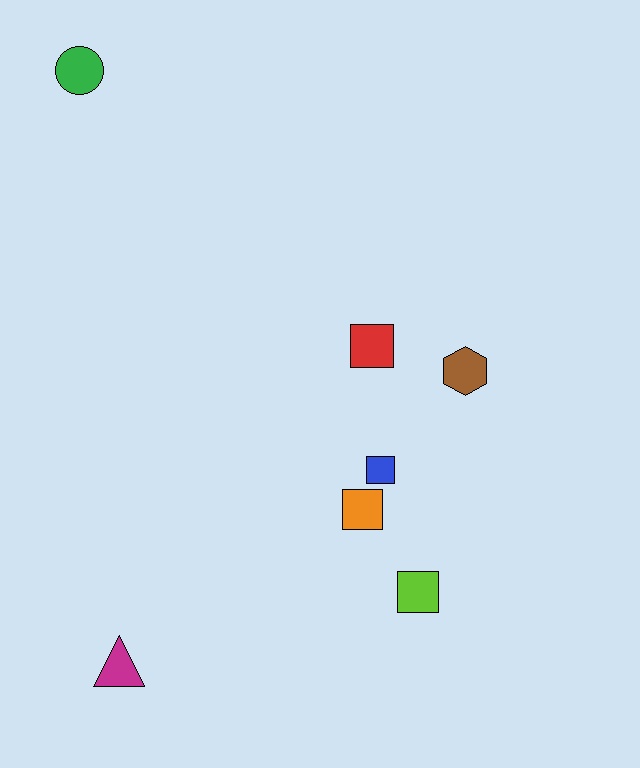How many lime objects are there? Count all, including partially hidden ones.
There is 1 lime object.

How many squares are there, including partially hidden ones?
There are 4 squares.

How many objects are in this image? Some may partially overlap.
There are 7 objects.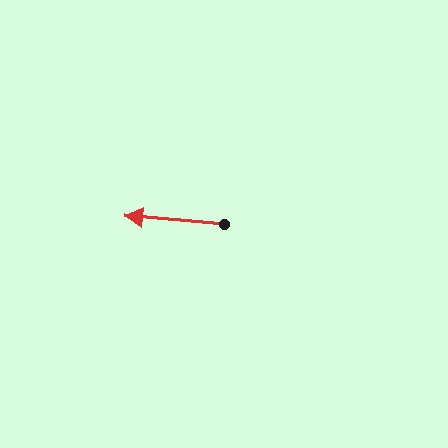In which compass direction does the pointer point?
West.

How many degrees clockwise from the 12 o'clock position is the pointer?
Approximately 275 degrees.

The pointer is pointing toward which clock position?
Roughly 9 o'clock.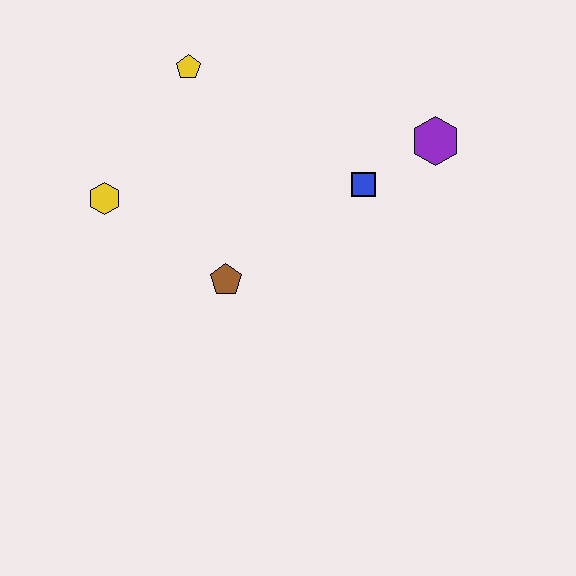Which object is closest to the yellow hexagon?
The brown pentagon is closest to the yellow hexagon.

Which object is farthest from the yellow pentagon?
The purple hexagon is farthest from the yellow pentagon.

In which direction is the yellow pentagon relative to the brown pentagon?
The yellow pentagon is above the brown pentagon.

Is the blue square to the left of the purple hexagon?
Yes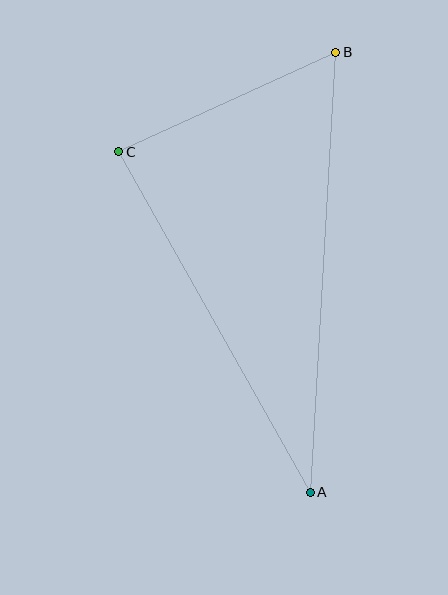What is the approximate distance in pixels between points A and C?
The distance between A and C is approximately 391 pixels.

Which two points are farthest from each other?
Points A and B are farthest from each other.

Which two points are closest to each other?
Points B and C are closest to each other.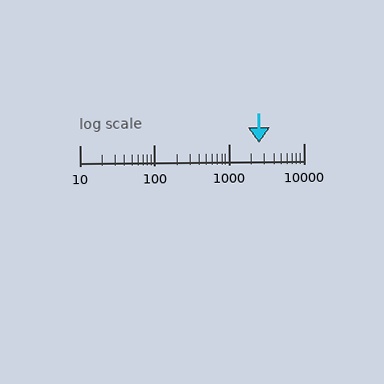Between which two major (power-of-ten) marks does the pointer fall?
The pointer is between 1000 and 10000.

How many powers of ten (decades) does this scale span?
The scale spans 3 decades, from 10 to 10000.